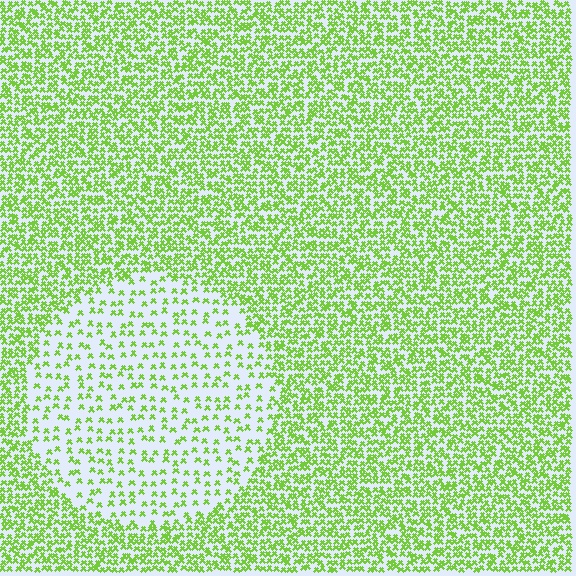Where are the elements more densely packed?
The elements are more densely packed outside the circle boundary.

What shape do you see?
I see a circle.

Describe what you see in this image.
The image contains small lime elements arranged at two different densities. A circle-shaped region is visible where the elements are less densely packed than the surrounding area.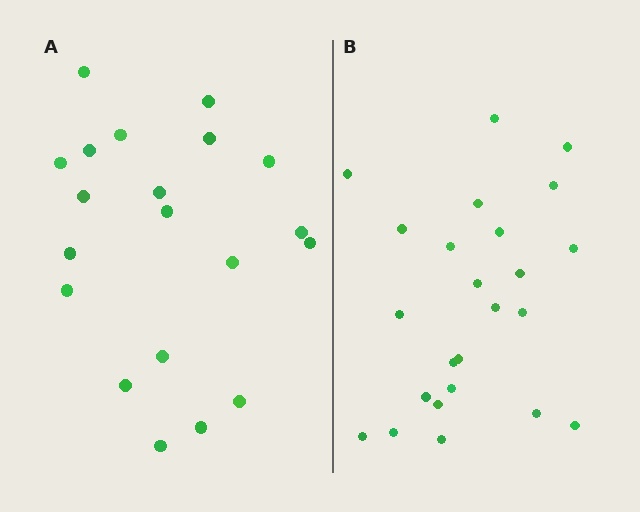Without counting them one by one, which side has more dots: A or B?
Region B (the right region) has more dots.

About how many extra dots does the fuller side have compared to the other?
Region B has about 4 more dots than region A.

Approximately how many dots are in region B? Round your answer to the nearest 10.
About 20 dots. (The exact count is 24, which rounds to 20.)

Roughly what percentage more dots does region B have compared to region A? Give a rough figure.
About 20% more.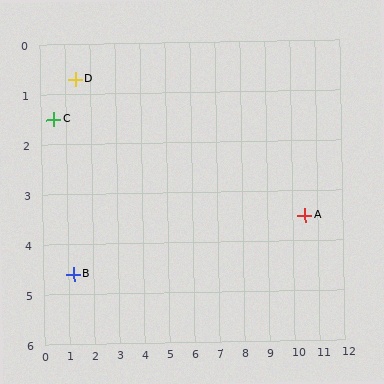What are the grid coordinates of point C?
Point C is at approximately (0.5, 1.5).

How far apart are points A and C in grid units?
Points A and C are about 10.2 grid units apart.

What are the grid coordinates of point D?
Point D is at approximately (1.4, 0.7).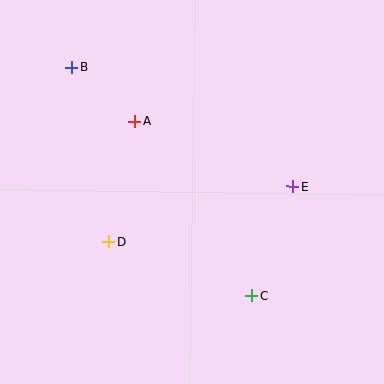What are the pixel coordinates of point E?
Point E is at (293, 186).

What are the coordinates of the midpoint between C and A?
The midpoint between C and A is at (194, 208).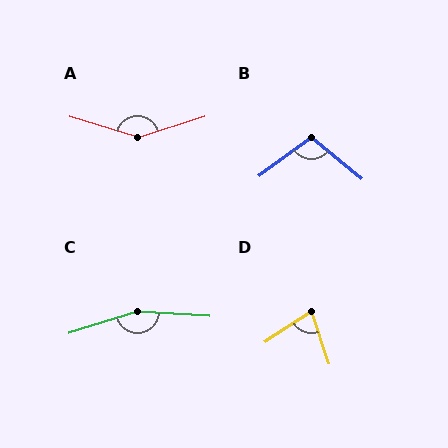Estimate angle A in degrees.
Approximately 146 degrees.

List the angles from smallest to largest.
D (75°), B (105°), A (146°), C (159°).